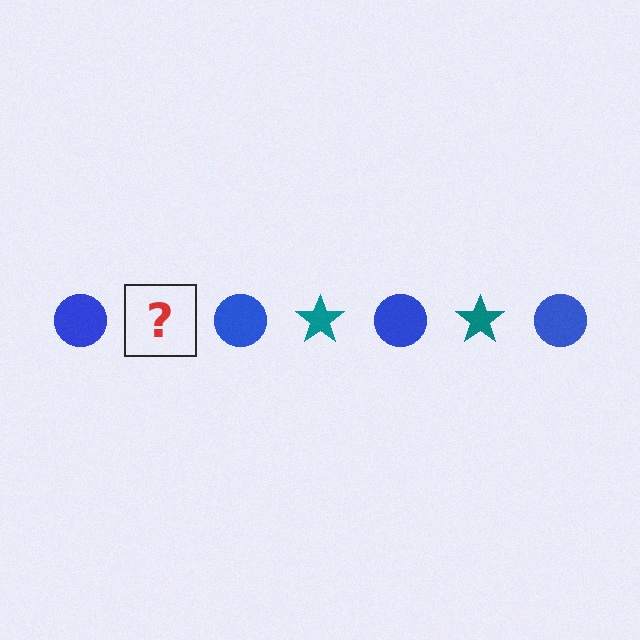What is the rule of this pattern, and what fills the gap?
The rule is that the pattern alternates between blue circle and teal star. The gap should be filled with a teal star.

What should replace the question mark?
The question mark should be replaced with a teal star.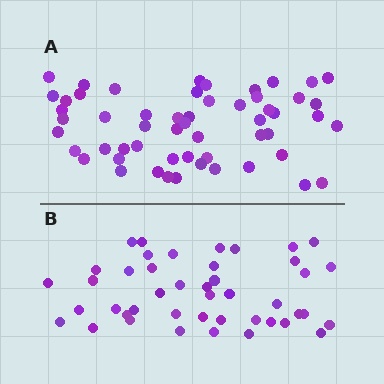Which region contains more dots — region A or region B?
Region A (the top region) has more dots.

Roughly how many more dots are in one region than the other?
Region A has roughly 12 or so more dots than region B.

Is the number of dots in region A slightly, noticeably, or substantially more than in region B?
Region A has noticeably more, but not dramatically so. The ratio is roughly 1.2 to 1.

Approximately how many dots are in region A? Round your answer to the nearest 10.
About 60 dots. (The exact count is 55, which rounds to 60.)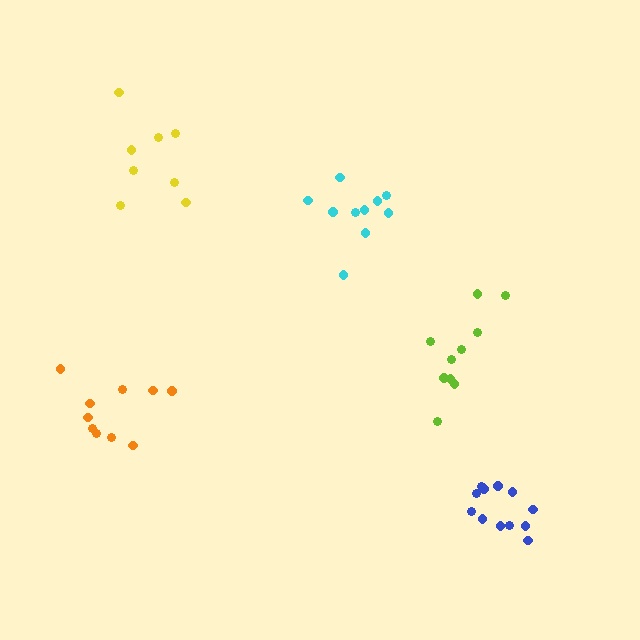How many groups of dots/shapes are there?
There are 5 groups.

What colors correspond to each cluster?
The clusters are colored: orange, lime, cyan, blue, yellow.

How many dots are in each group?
Group 1: 10 dots, Group 2: 10 dots, Group 3: 10 dots, Group 4: 12 dots, Group 5: 8 dots (50 total).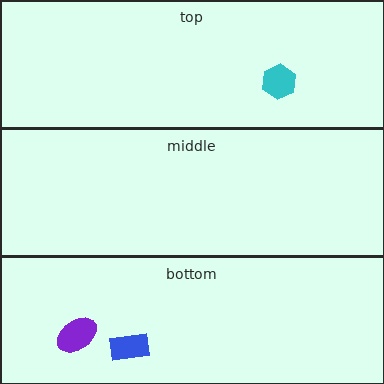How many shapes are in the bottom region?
2.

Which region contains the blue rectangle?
The bottom region.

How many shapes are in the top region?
1.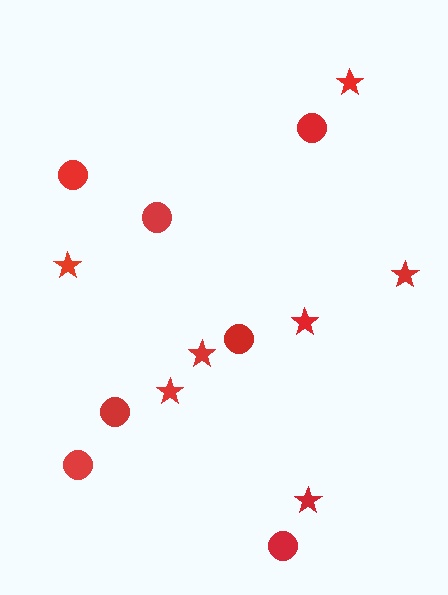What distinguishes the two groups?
There are 2 groups: one group of stars (7) and one group of circles (7).